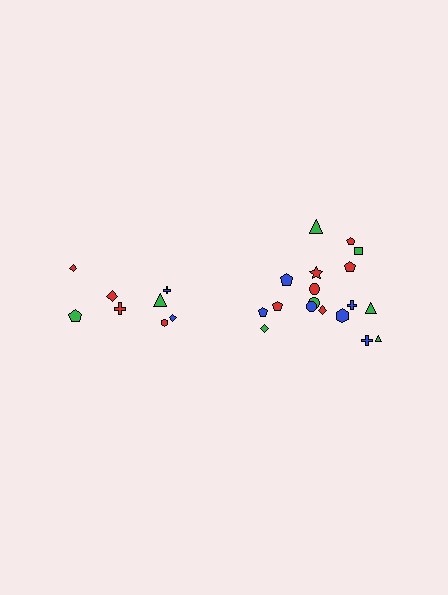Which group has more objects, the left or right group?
The right group.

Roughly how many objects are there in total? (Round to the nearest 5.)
Roughly 25 objects in total.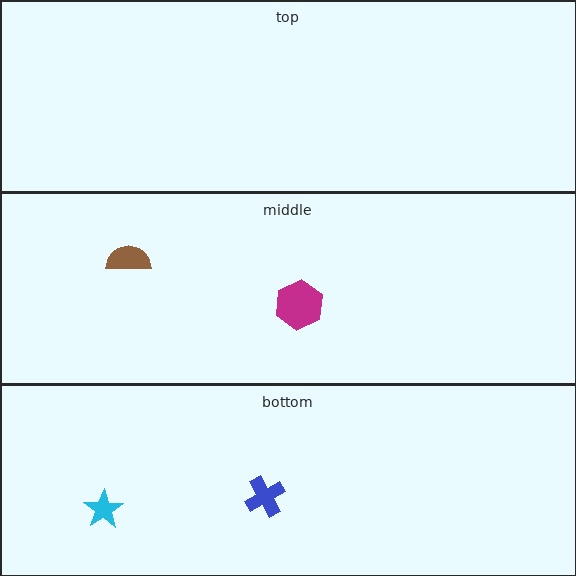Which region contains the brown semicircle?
The middle region.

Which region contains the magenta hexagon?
The middle region.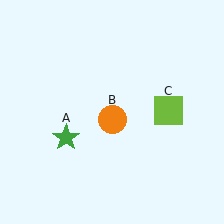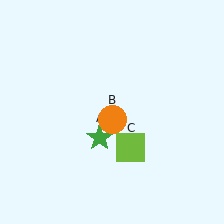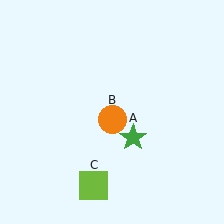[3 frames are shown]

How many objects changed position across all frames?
2 objects changed position: green star (object A), lime square (object C).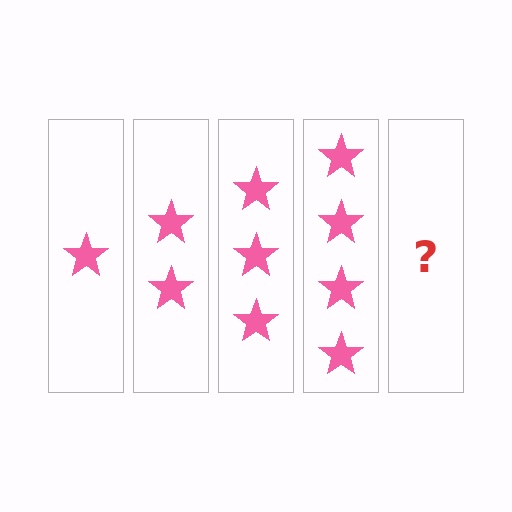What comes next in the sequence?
The next element should be 5 stars.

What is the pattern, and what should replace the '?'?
The pattern is that each step adds one more star. The '?' should be 5 stars.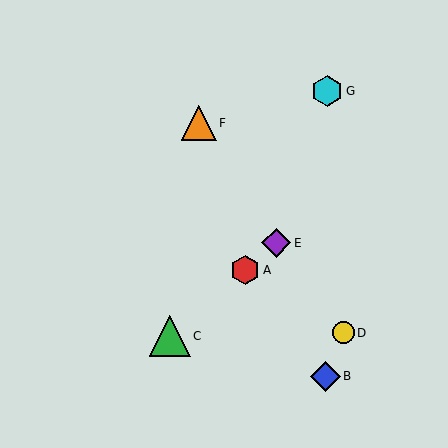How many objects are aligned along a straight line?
3 objects (A, C, E) are aligned along a straight line.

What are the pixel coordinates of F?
Object F is at (199, 123).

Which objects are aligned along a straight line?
Objects A, C, E are aligned along a straight line.